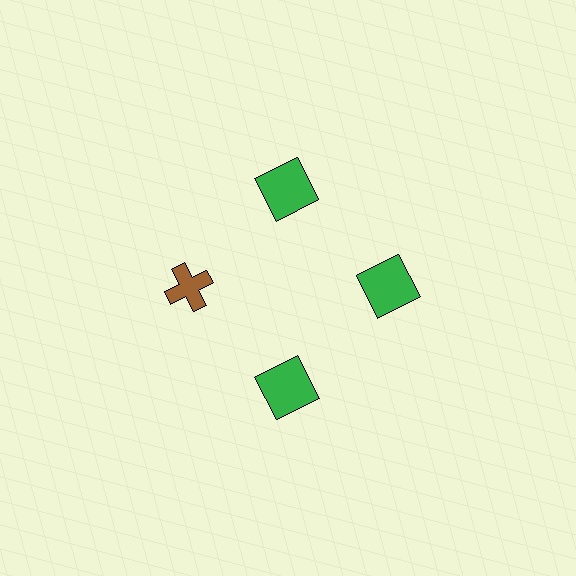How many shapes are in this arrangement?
There are 4 shapes arranged in a ring pattern.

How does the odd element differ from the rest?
It differs in both color (brown instead of green) and shape (cross instead of square).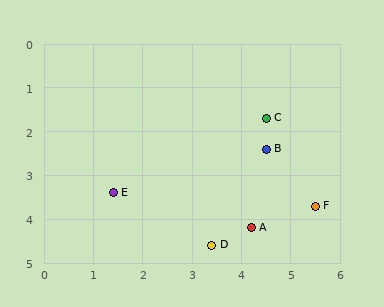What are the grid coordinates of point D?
Point D is at approximately (3.4, 4.6).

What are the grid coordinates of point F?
Point F is at approximately (5.5, 3.7).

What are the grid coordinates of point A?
Point A is at approximately (4.2, 4.2).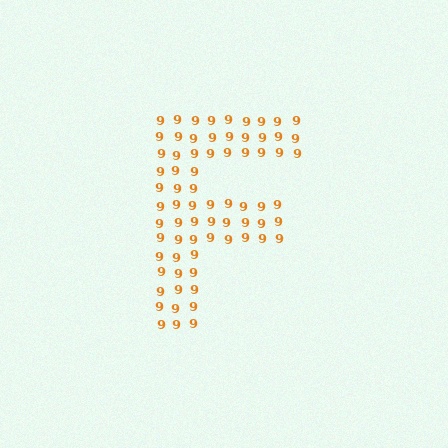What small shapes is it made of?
It is made of small digit 9's.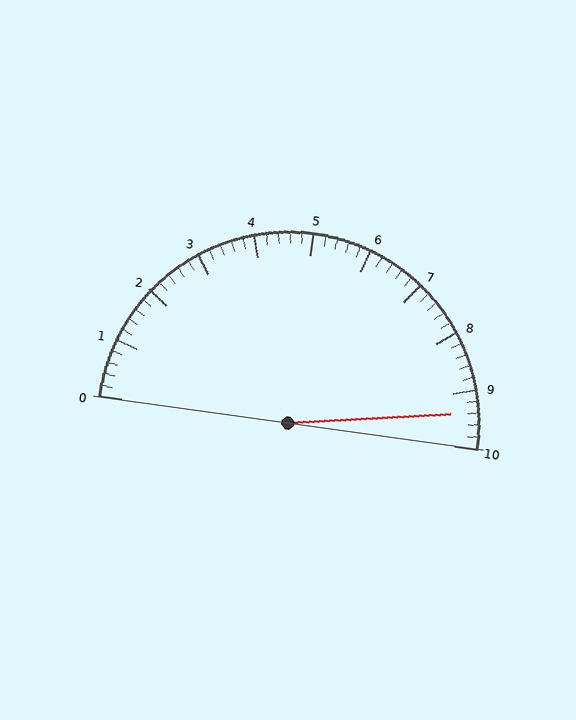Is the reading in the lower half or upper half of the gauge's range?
The reading is in the upper half of the range (0 to 10).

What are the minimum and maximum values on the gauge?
The gauge ranges from 0 to 10.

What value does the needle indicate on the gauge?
The needle indicates approximately 9.4.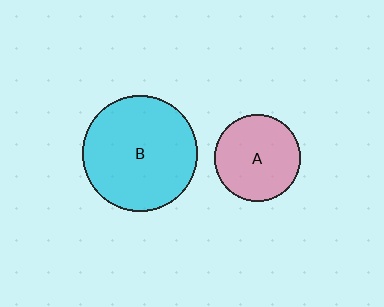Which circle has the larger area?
Circle B (cyan).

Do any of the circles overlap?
No, none of the circles overlap.